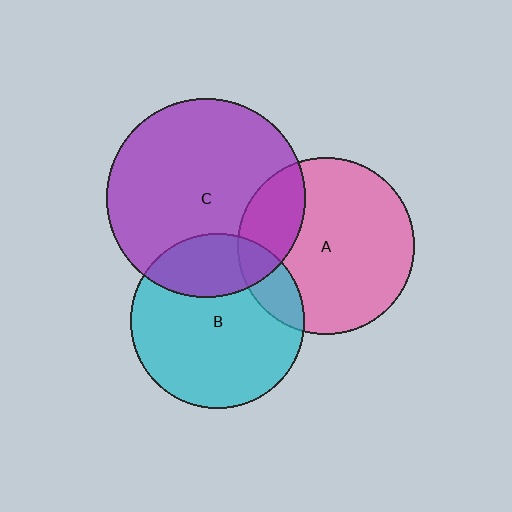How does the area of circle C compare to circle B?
Approximately 1.3 times.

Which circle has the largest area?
Circle C (purple).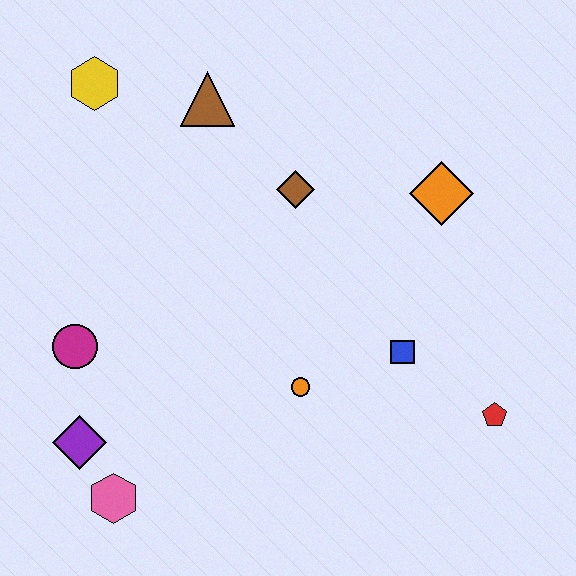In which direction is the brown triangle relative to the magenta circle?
The brown triangle is above the magenta circle.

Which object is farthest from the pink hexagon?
The orange diamond is farthest from the pink hexagon.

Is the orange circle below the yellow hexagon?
Yes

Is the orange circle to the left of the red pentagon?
Yes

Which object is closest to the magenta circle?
The purple diamond is closest to the magenta circle.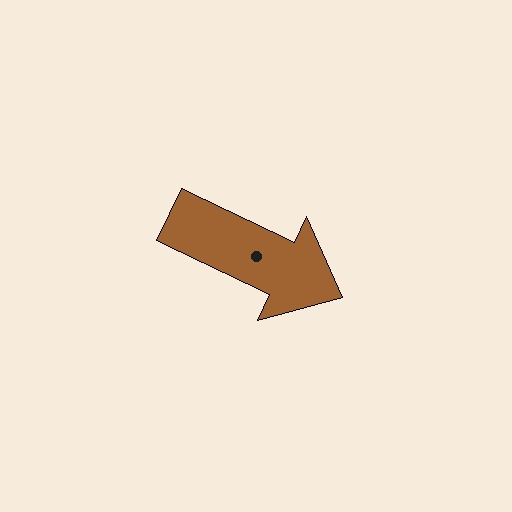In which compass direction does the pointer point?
Southeast.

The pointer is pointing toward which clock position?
Roughly 4 o'clock.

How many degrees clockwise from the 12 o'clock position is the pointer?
Approximately 115 degrees.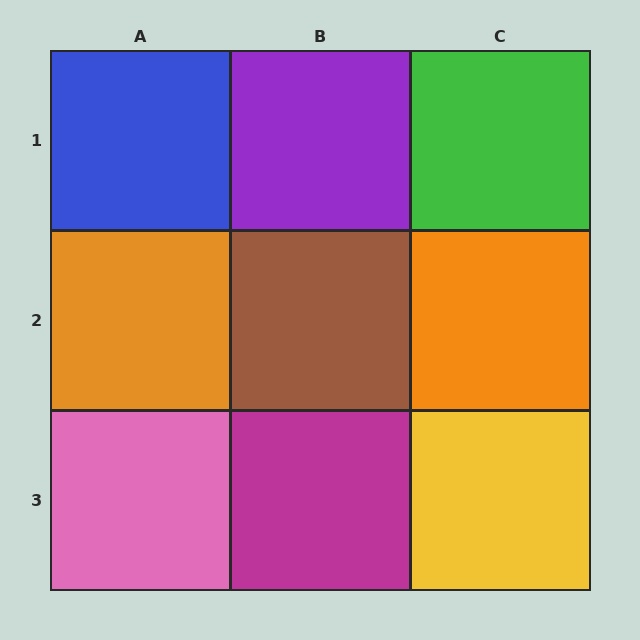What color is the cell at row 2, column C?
Orange.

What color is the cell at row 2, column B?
Brown.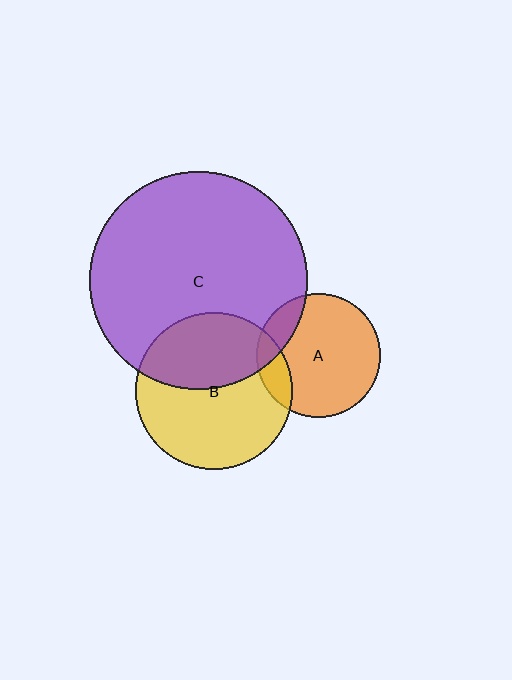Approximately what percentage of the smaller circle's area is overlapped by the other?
Approximately 40%.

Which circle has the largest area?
Circle C (purple).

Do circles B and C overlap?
Yes.